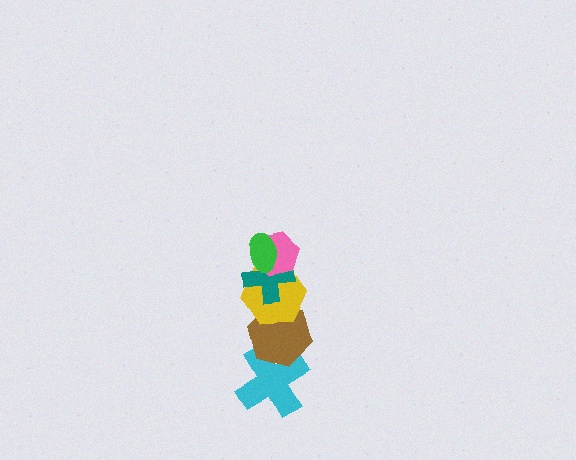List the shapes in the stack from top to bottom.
From top to bottom: the green ellipse, the pink hexagon, the teal cross, the yellow hexagon, the brown hexagon, the cyan cross.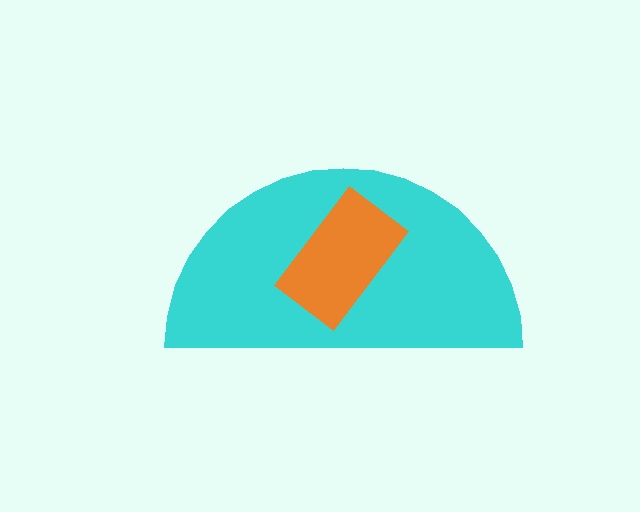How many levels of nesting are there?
2.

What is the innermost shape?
The orange rectangle.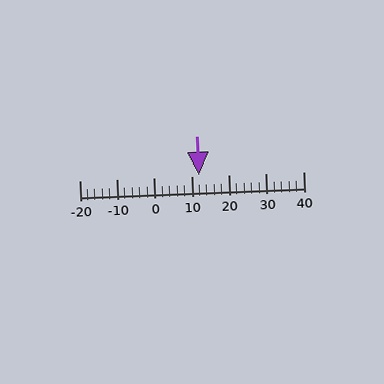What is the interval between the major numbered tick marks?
The major tick marks are spaced 10 units apart.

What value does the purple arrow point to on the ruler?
The purple arrow points to approximately 12.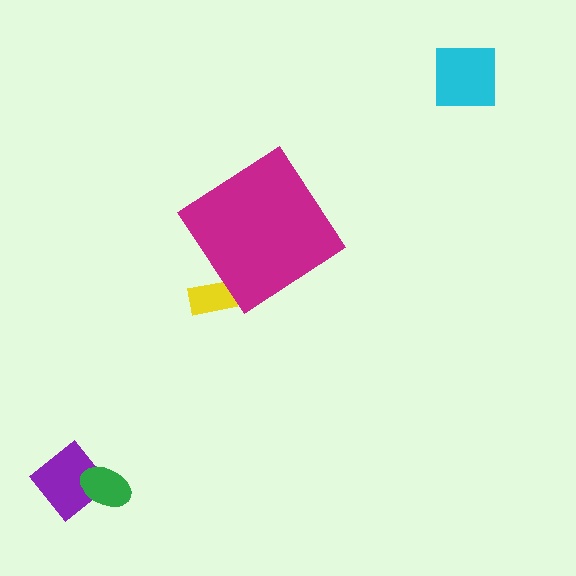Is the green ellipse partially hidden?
No, the green ellipse is fully visible.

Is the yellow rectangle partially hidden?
Yes, the yellow rectangle is partially hidden behind the magenta diamond.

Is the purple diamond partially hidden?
No, the purple diamond is fully visible.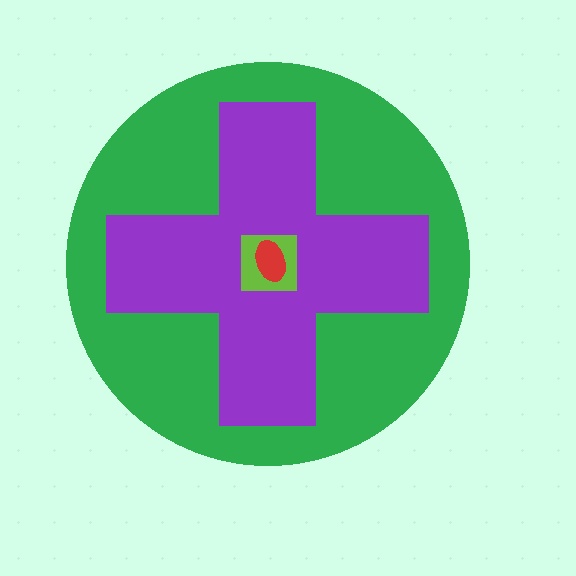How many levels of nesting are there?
4.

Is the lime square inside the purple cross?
Yes.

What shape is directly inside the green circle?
The purple cross.